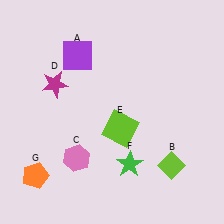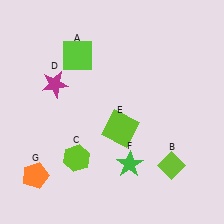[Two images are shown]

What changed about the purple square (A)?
In Image 1, A is purple. In Image 2, it changed to lime.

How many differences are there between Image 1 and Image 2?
There are 2 differences between the two images.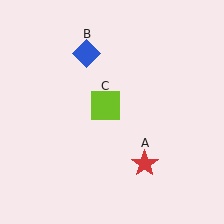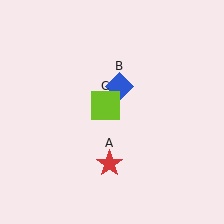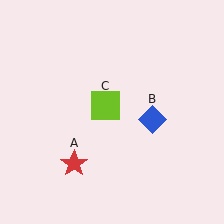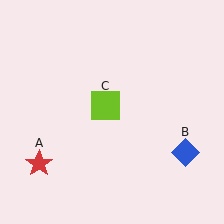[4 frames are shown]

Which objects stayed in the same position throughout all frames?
Lime square (object C) remained stationary.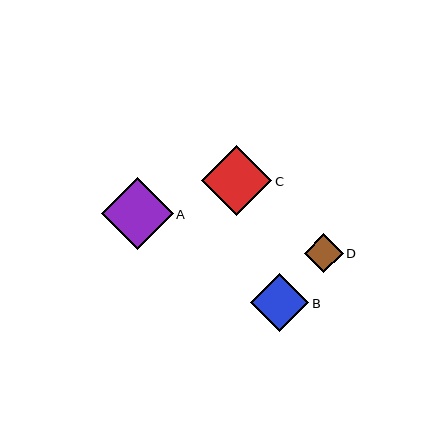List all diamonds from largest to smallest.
From largest to smallest: A, C, B, D.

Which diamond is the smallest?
Diamond D is the smallest with a size of approximately 39 pixels.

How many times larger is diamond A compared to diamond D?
Diamond A is approximately 1.8 times the size of diamond D.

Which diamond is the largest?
Diamond A is the largest with a size of approximately 72 pixels.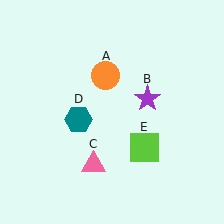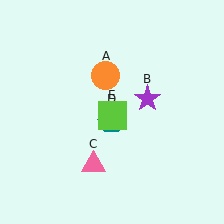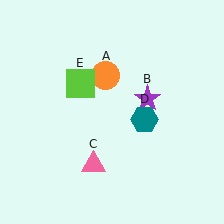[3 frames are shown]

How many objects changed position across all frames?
2 objects changed position: teal hexagon (object D), lime square (object E).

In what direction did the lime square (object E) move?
The lime square (object E) moved up and to the left.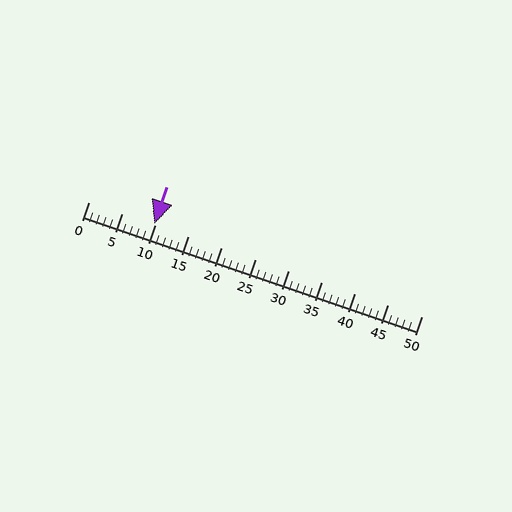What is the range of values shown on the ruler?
The ruler shows values from 0 to 50.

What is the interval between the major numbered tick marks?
The major tick marks are spaced 5 units apart.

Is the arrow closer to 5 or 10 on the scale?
The arrow is closer to 10.